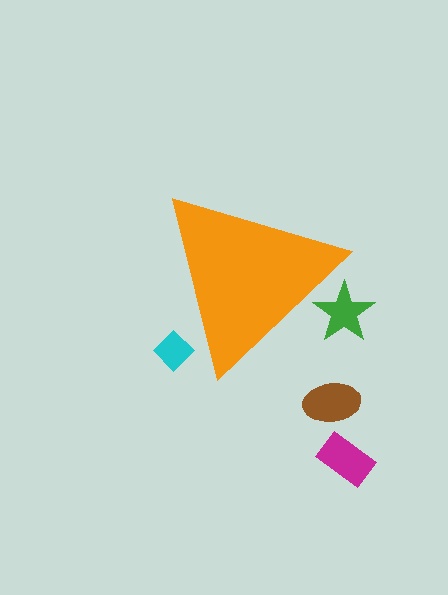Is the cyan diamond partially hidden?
Yes, the cyan diamond is partially hidden behind the orange triangle.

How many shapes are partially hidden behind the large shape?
2 shapes are partially hidden.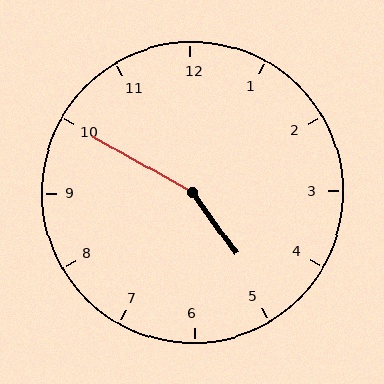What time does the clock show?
4:50.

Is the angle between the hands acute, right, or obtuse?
It is obtuse.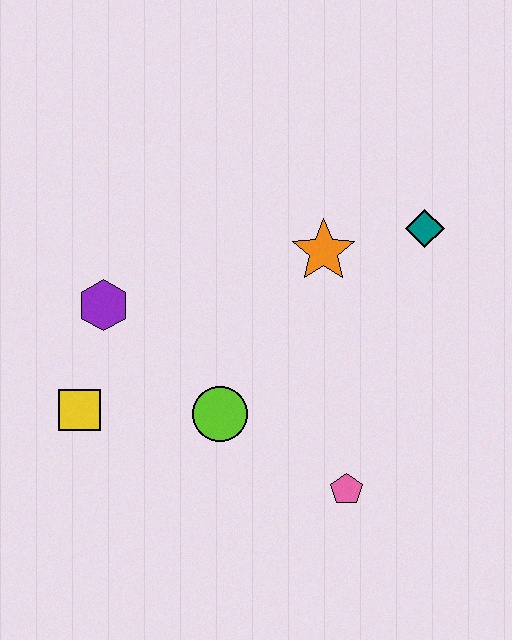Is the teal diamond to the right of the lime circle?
Yes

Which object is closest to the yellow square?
The purple hexagon is closest to the yellow square.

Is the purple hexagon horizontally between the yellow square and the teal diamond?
Yes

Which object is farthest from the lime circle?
The teal diamond is farthest from the lime circle.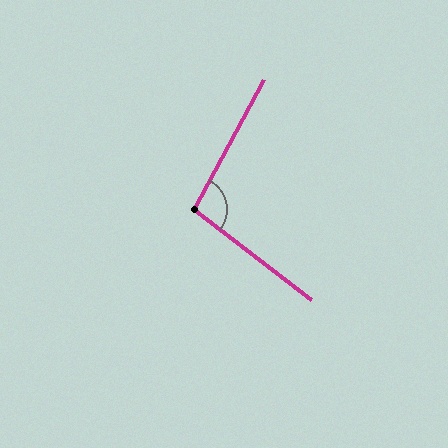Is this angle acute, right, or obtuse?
It is obtuse.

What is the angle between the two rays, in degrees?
Approximately 100 degrees.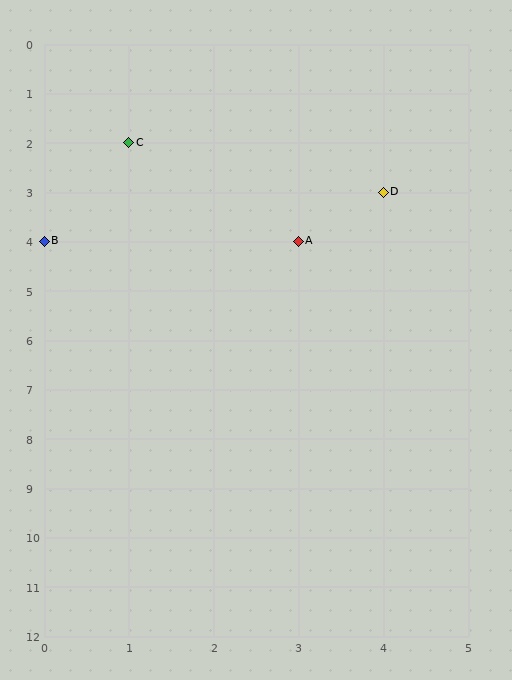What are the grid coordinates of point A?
Point A is at grid coordinates (3, 4).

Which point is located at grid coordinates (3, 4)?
Point A is at (3, 4).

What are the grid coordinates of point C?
Point C is at grid coordinates (1, 2).